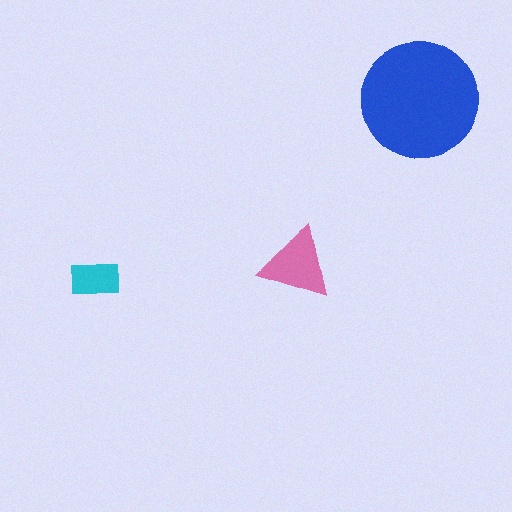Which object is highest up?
The blue circle is topmost.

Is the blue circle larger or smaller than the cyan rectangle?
Larger.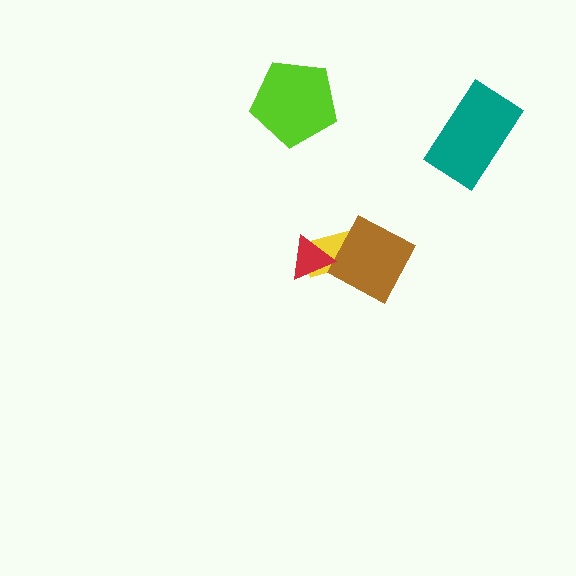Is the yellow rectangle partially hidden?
Yes, it is partially covered by another shape.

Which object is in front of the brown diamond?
The red triangle is in front of the brown diamond.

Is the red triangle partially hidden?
No, no other shape covers it.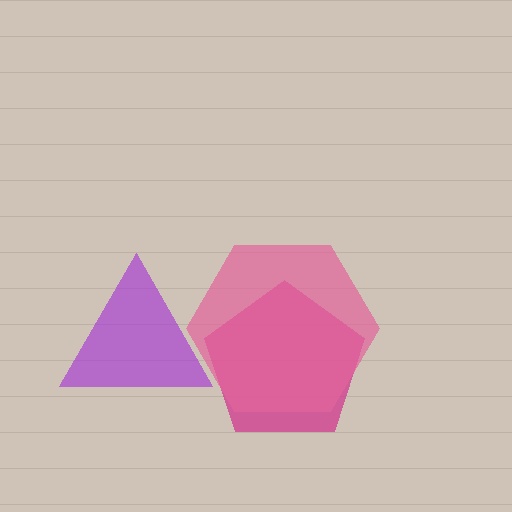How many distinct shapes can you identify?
There are 3 distinct shapes: a magenta pentagon, a purple triangle, a pink hexagon.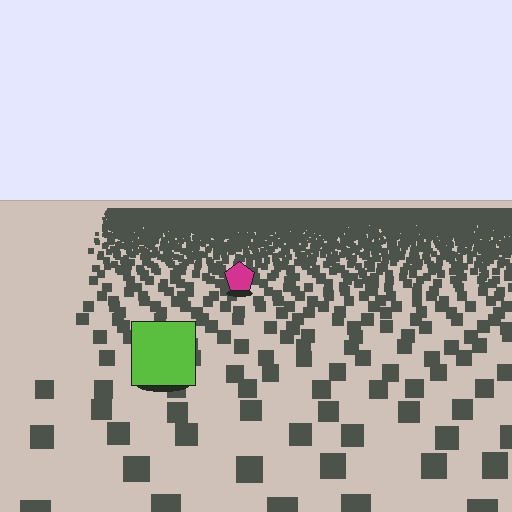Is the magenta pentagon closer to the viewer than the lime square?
No. The lime square is closer — you can tell from the texture gradient: the ground texture is coarser near it.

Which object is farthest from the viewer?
The magenta pentagon is farthest from the viewer. It appears smaller and the ground texture around it is denser.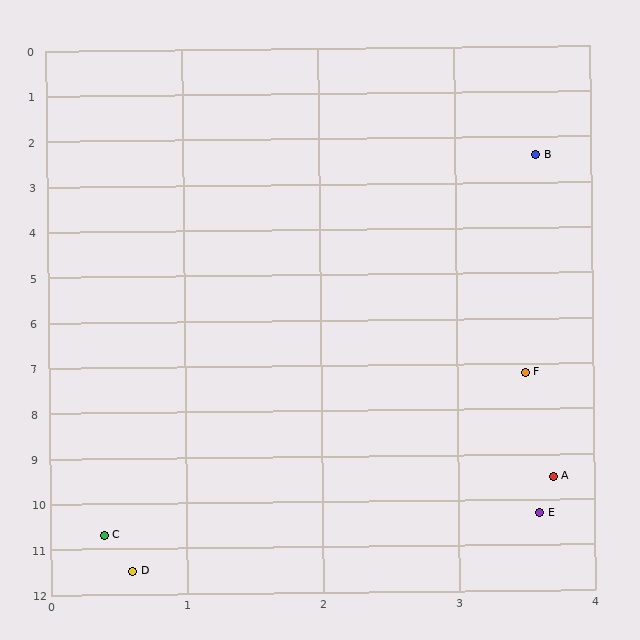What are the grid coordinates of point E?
Point E is at approximately (3.6, 10.3).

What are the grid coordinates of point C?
Point C is at approximately (0.4, 10.7).